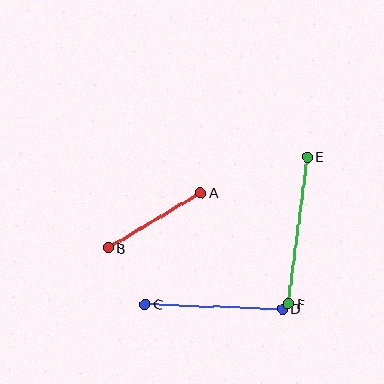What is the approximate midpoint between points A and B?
The midpoint is at approximately (155, 220) pixels.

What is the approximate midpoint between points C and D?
The midpoint is at approximately (214, 307) pixels.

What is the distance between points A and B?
The distance is approximately 108 pixels.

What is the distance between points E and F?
The distance is approximately 148 pixels.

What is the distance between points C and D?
The distance is approximately 137 pixels.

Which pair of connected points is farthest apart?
Points E and F are farthest apart.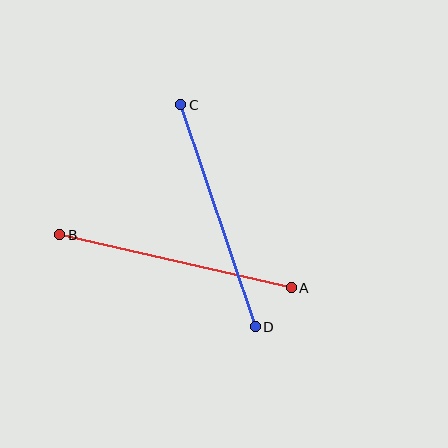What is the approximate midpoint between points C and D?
The midpoint is at approximately (218, 216) pixels.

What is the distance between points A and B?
The distance is approximately 238 pixels.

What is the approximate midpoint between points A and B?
The midpoint is at approximately (175, 261) pixels.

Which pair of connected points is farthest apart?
Points A and B are farthest apart.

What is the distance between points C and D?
The distance is approximately 234 pixels.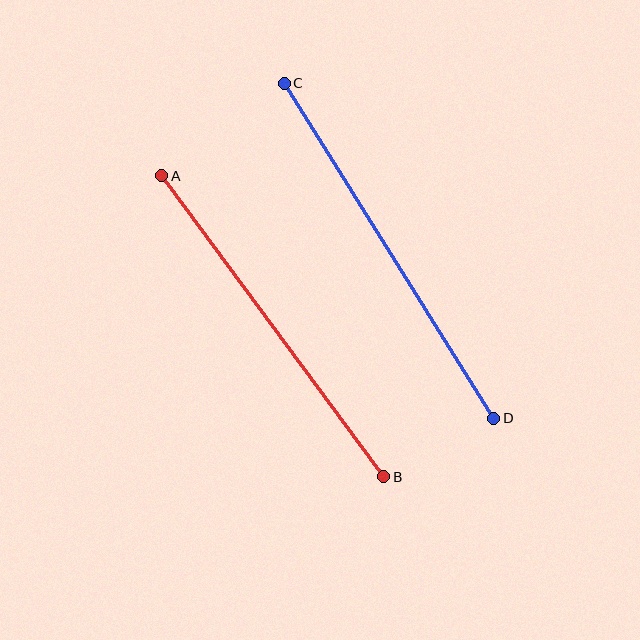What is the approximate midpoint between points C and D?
The midpoint is at approximately (389, 251) pixels.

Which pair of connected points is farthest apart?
Points C and D are farthest apart.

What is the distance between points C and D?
The distance is approximately 395 pixels.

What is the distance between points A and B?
The distance is approximately 374 pixels.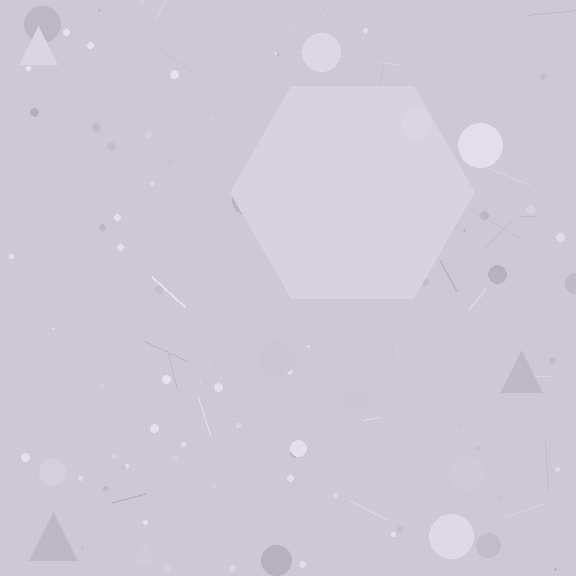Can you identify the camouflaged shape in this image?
The camouflaged shape is a hexagon.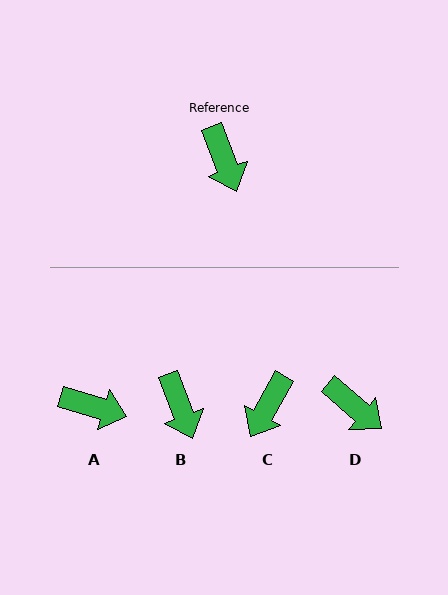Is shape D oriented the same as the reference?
No, it is off by about 29 degrees.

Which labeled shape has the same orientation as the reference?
B.